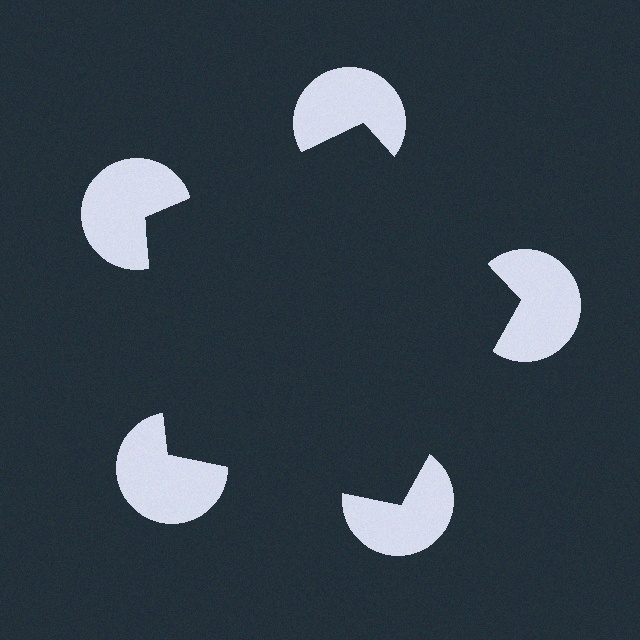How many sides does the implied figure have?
5 sides.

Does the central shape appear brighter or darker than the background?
It typically appears slightly darker than the background, even though no actual brightness change is drawn.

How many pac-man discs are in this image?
There are 5 — one at each vertex of the illusory pentagon.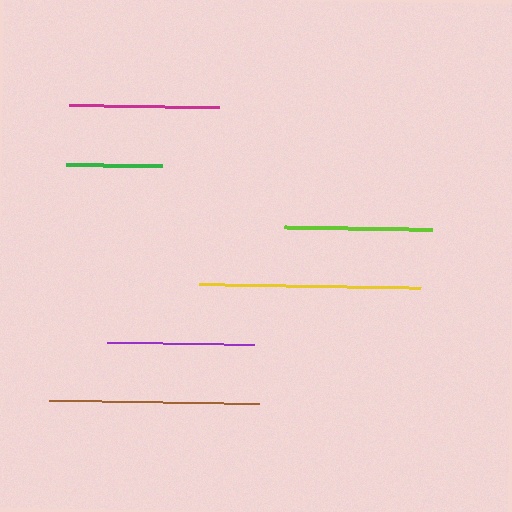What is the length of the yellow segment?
The yellow segment is approximately 221 pixels long.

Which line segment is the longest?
The yellow line is the longest at approximately 221 pixels.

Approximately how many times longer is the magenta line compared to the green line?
The magenta line is approximately 1.6 times the length of the green line.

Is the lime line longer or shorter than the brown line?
The brown line is longer than the lime line.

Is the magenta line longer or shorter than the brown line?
The brown line is longer than the magenta line.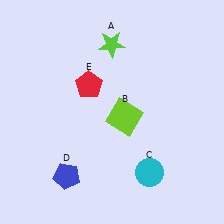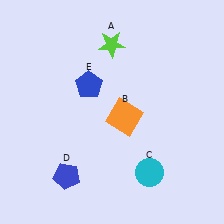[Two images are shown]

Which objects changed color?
B changed from lime to orange. E changed from red to blue.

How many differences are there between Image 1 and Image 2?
There are 2 differences between the two images.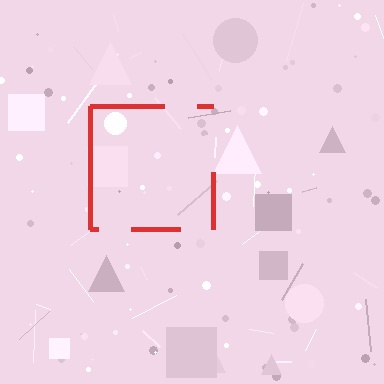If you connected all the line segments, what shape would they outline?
They would outline a square.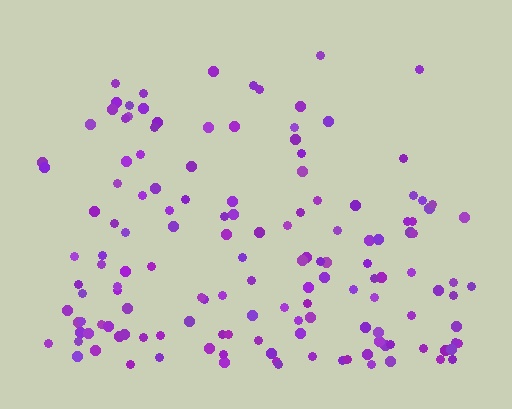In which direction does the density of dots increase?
From top to bottom, with the bottom side densest.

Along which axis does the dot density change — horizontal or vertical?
Vertical.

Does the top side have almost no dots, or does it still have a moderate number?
Still a moderate number, just noticeably fewer than the bottom.